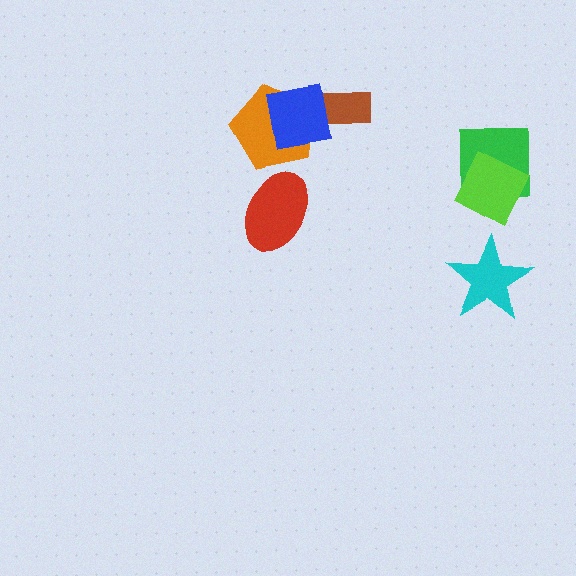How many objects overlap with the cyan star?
0 objects overlap with the cyan star.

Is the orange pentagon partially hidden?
Yes, it is partially covered by another shape.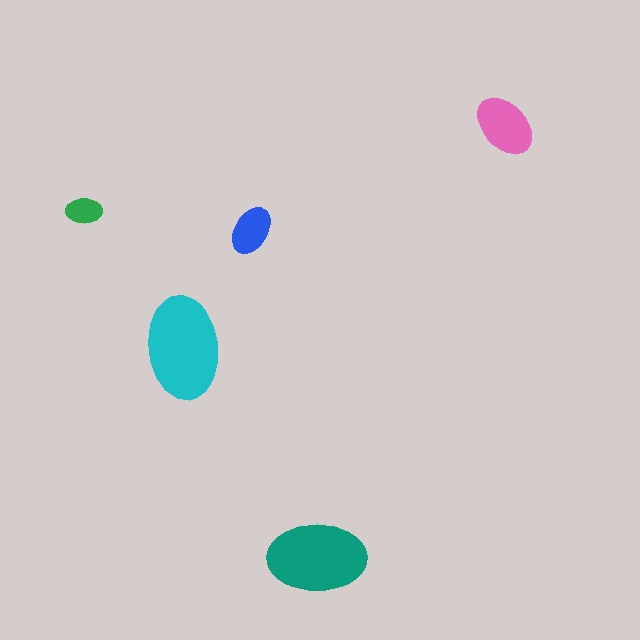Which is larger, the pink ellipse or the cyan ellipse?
The cyan one.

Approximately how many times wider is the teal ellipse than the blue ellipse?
About 2 times wider.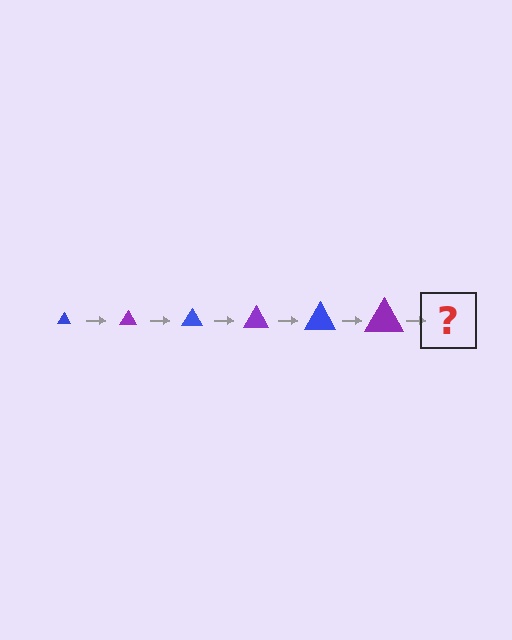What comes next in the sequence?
The next element should be a blue triangle, larger than the previous one.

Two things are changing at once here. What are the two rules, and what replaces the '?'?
The two rules are that the triangle grows larger each step and the color cycles through blue and purple. The '?' should be a blue triangle, larger than the previous one.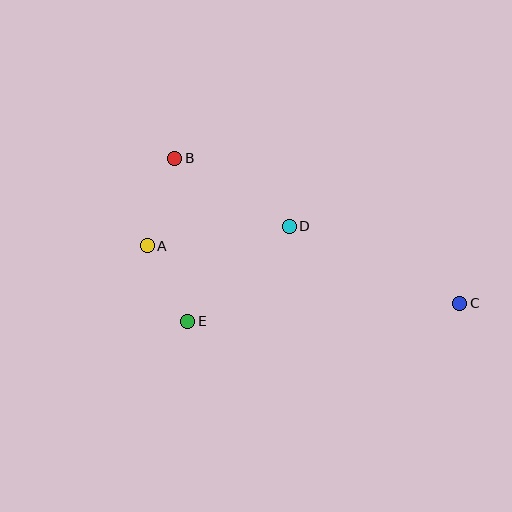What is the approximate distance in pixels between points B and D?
The distance between B and D is approximately 133 pixels.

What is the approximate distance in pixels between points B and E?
The distance between B and E is approximately 164 pixels.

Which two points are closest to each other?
Points A and E are closest to each other.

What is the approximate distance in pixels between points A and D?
The distance between A and D is approximately 143 pixels.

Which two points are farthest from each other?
Points B and C are farthest from each other.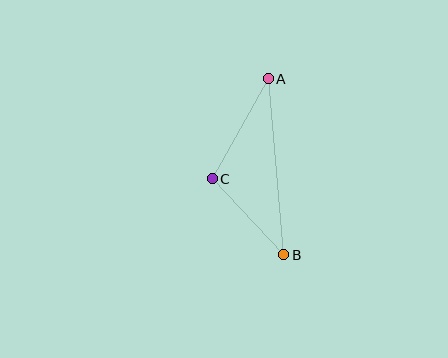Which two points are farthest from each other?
Points A and B are farthest from each other.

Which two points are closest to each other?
Points B and C are closest to each other.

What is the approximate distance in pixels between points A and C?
The distance between A and C is approximately 115 pixels.